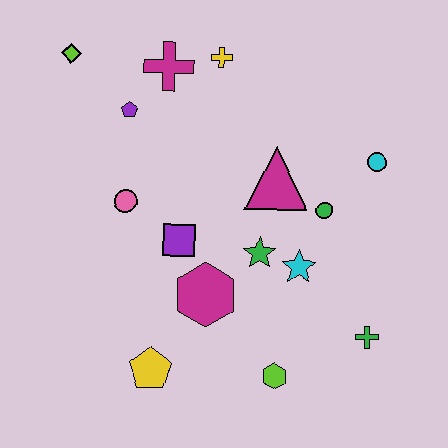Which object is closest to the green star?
The cyan star is closest to the green star.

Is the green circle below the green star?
No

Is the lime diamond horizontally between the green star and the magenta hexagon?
No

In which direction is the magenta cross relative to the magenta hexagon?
The magenta cross is above the magenta hexagon.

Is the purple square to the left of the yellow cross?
Yes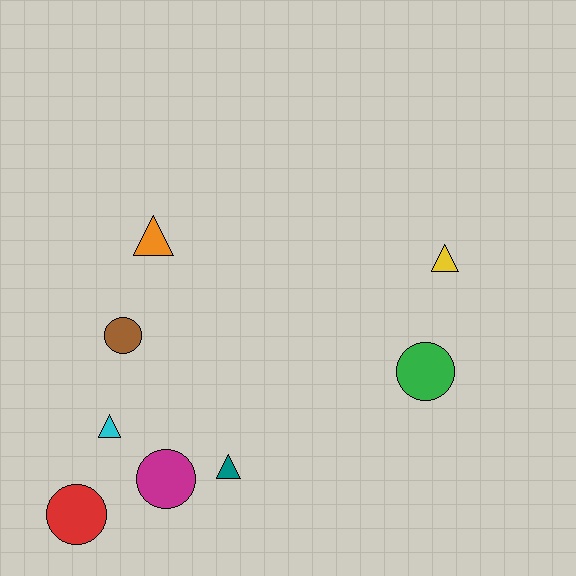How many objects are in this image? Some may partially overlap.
There are 8 objects.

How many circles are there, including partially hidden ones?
There are 4 circles.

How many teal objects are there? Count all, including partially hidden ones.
There is 1 teal object.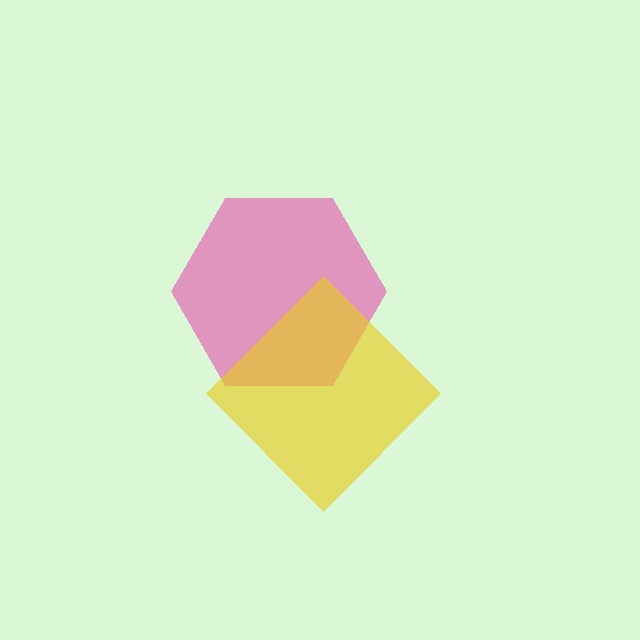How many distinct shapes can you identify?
There are 2 distinct shapes: a pink hexagon, a yellow diamond.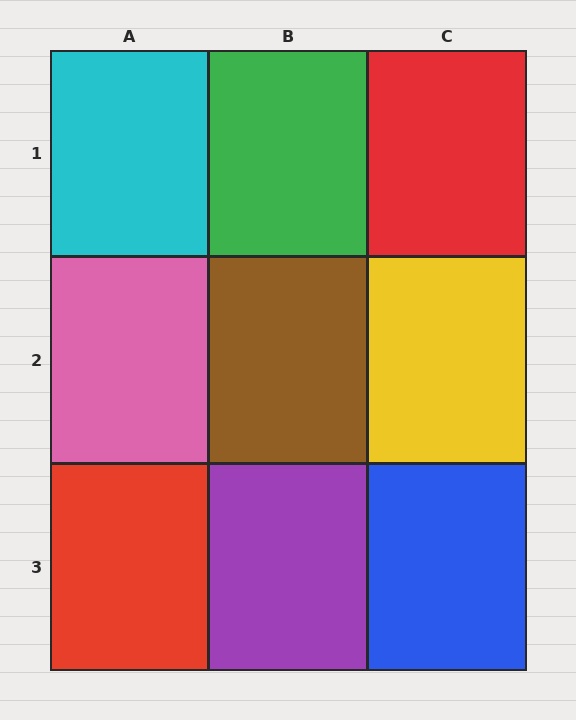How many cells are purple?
1 cell is purple.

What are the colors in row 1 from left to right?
Cyan, green, red.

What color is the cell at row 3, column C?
Blue.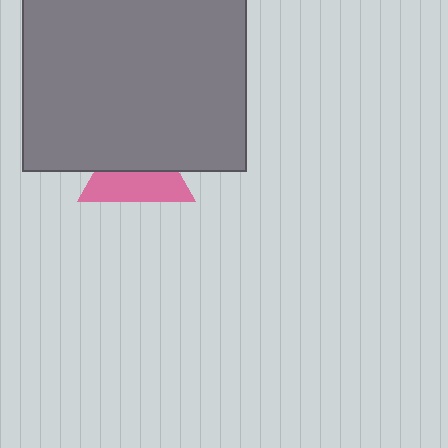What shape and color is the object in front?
The object in front is a gray rectangle.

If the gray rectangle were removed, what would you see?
You would see the complete pink triangle.